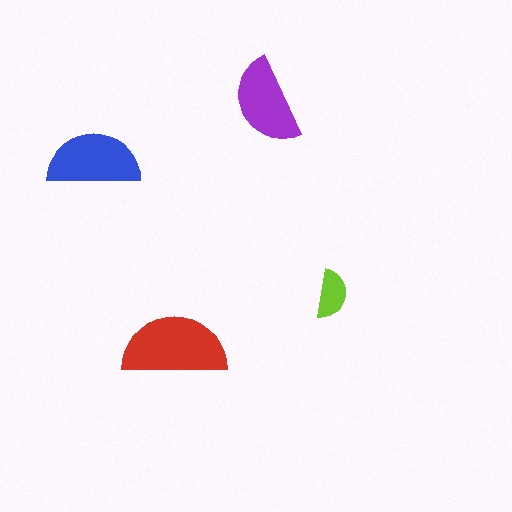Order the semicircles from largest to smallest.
the red one, the blue one, the purple one, the lime one.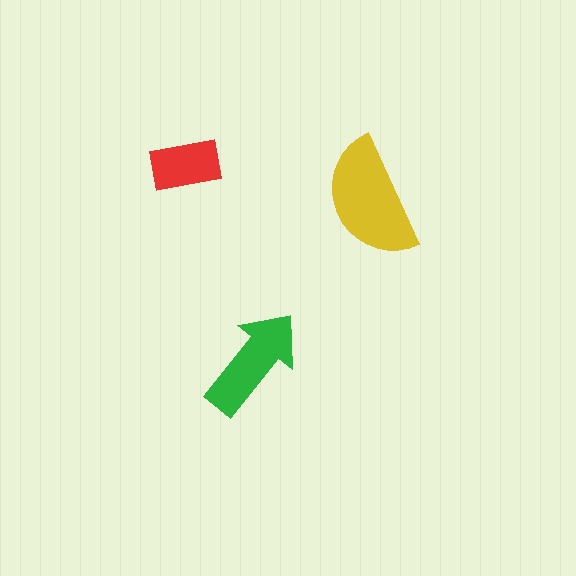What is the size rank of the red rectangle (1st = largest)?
3rd.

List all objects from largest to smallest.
The yellow semicircle, the green arrow, the red rectangle.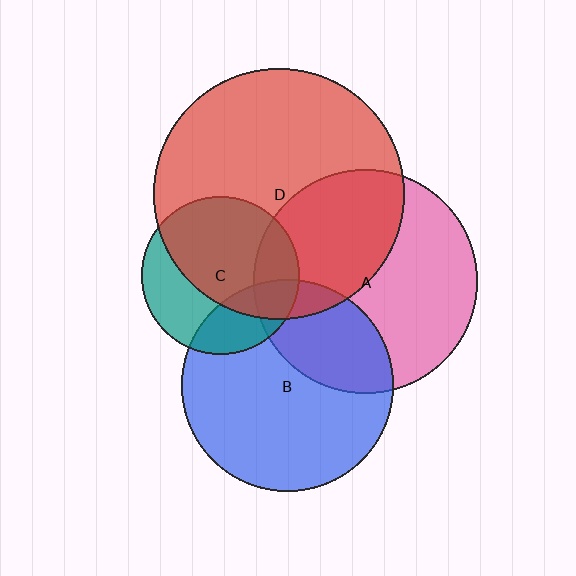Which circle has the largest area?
Circle D (red).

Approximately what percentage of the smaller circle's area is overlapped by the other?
Approximately 30%.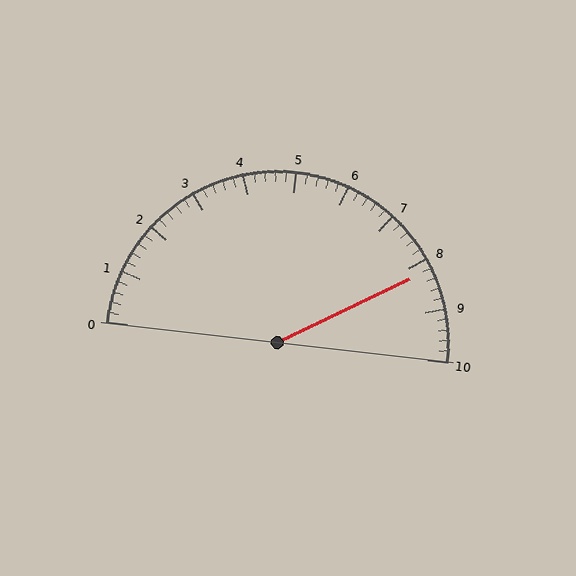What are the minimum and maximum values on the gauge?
The gauge ranges from 0 to 10.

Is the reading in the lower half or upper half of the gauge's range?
The reading is in the upper half of the range (0 to 10).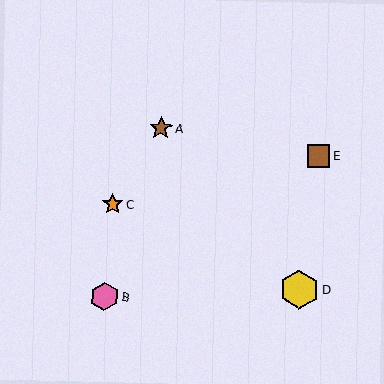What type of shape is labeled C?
Shape C is an orange star.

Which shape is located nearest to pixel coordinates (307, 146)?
The brown square (labeled E) at (319, 156) is nearest to that location.